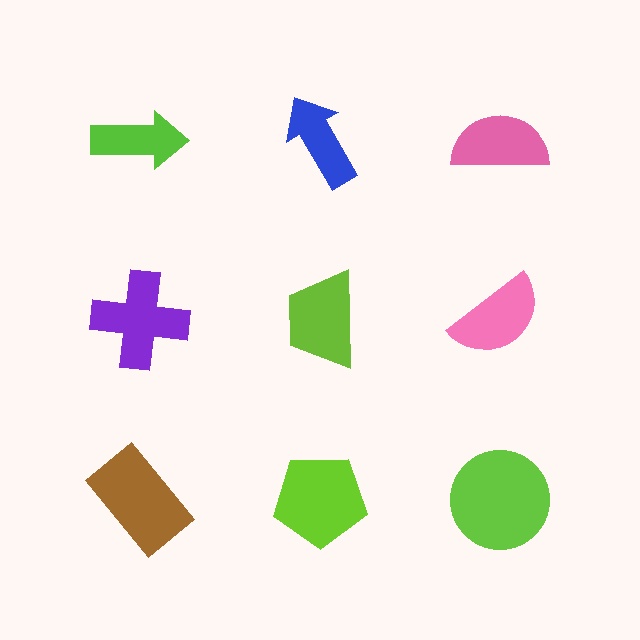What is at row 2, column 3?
A pink semicircle.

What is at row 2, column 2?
A lime trapezoid.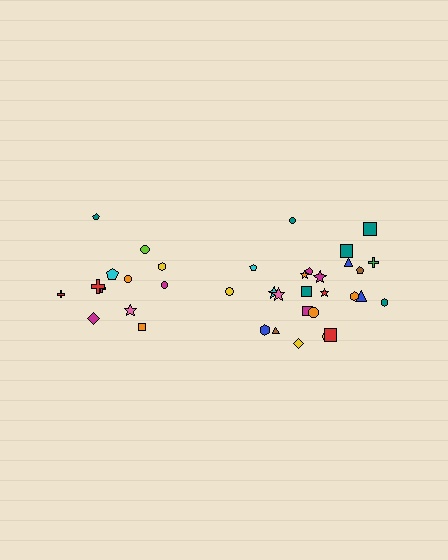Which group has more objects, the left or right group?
The right group.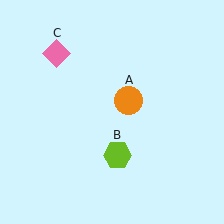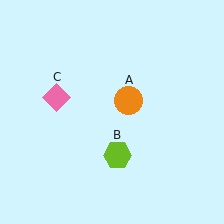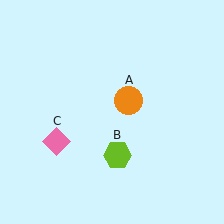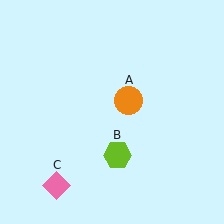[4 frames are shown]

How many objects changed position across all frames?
1 object changed position: pink diamond (object C).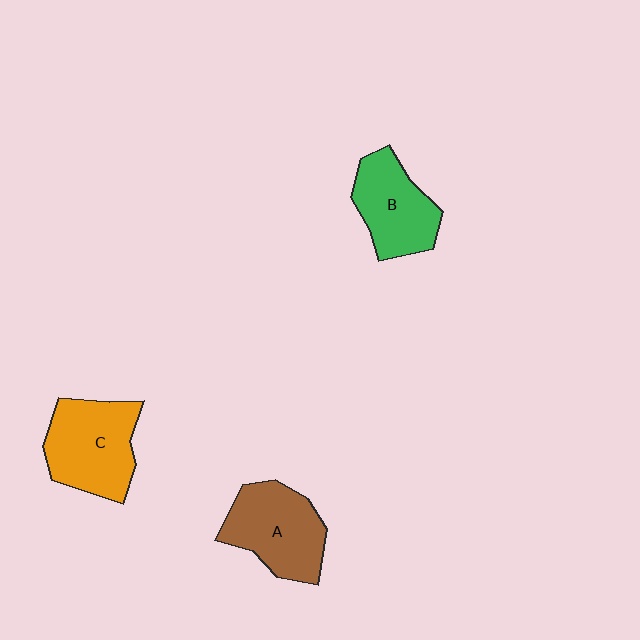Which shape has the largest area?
Shape C (orange).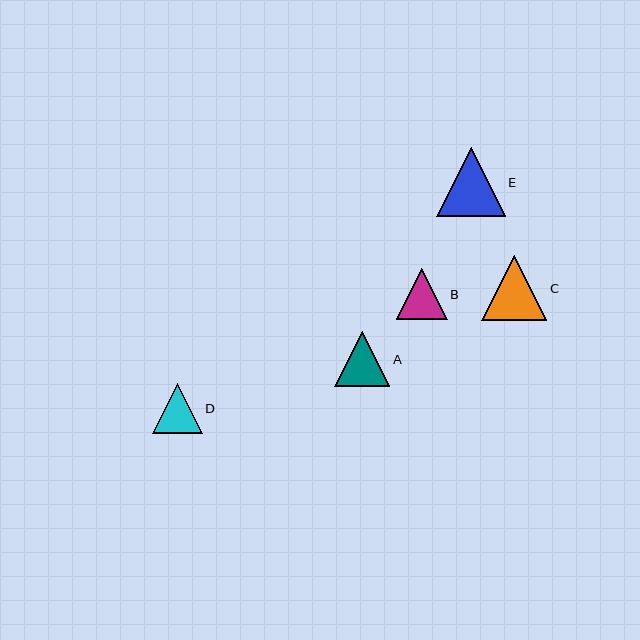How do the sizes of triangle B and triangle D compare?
Triangle B and triangle D are approximately the same size.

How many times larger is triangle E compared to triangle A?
Triangle E is approximately 1.2 times the size of triangle A.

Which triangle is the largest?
Triangle E is the largest with a size of approximately 69 pixels.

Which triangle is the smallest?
Triangle D is the smallest with a size of approximately 50 pixels.